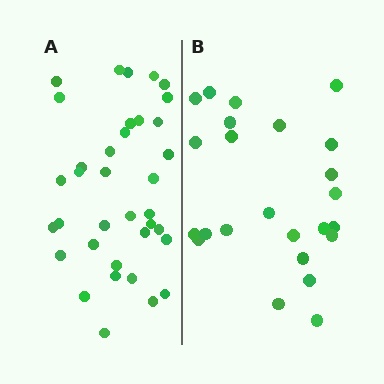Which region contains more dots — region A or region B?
Region A (the left region) has more dots.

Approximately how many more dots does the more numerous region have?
Region A has roughly 12 or so more dots than region B.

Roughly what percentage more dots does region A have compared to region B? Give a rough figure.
About 50% more.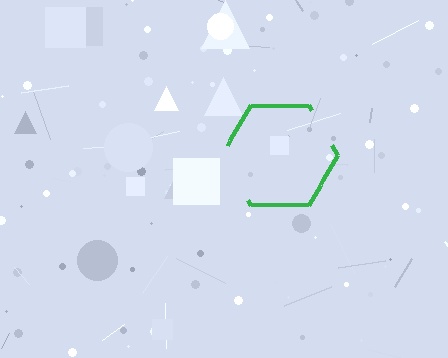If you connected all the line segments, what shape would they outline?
They would outline a hexagon.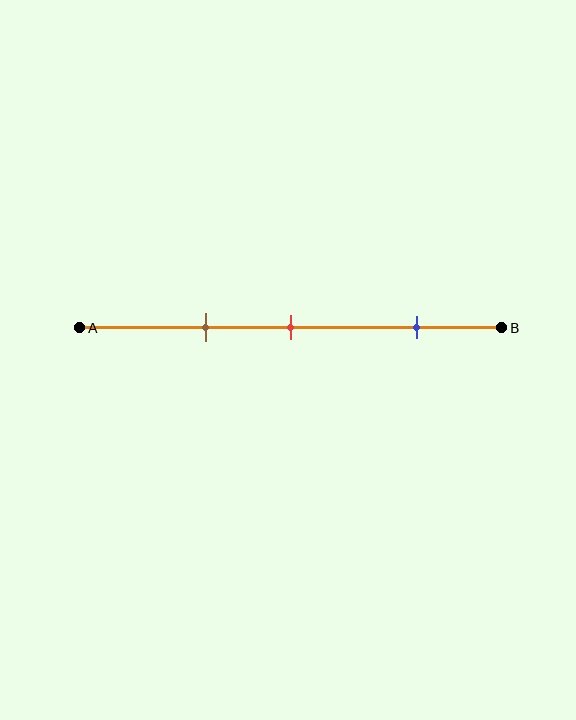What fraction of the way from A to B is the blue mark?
The blue mark is approximately 80% (0.8) of the way from A to B.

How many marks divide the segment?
There are 3 marks dividing the segment.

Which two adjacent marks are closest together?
The brown and red marks are the closest adjacent pair.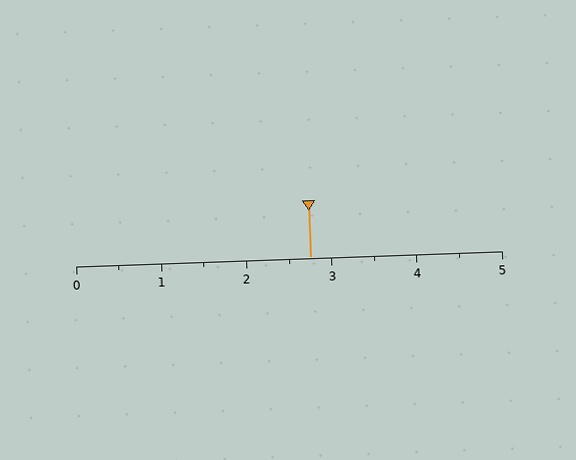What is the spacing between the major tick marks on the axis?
The major ticks are spaced 1 apart.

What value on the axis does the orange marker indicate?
The marker indicates approximately 2.8.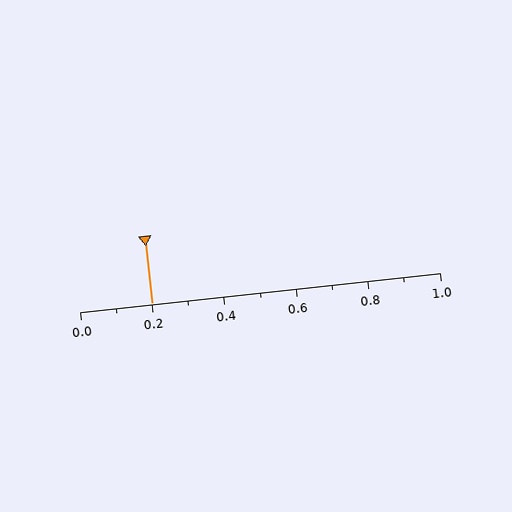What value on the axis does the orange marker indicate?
The marker indicates approximately 0.2.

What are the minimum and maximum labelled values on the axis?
The axis runs from 0.0 to 1.0.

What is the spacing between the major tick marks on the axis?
The major ticks are spaced 0.2 apart.